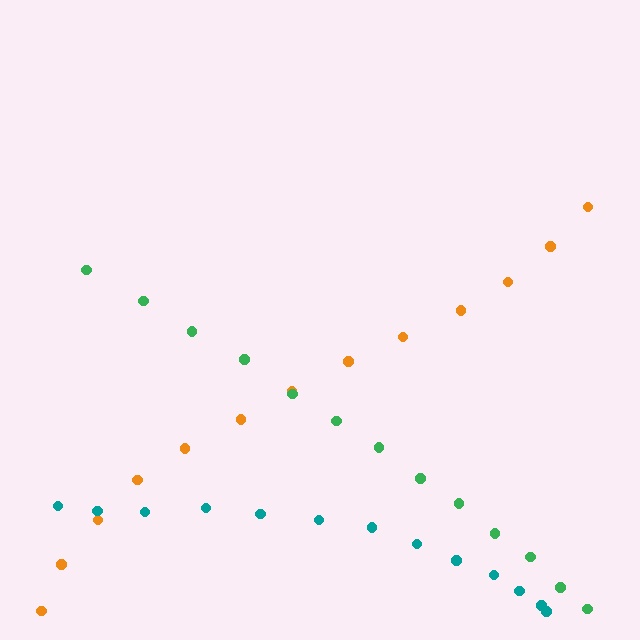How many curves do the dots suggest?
There are 3 distinct paths.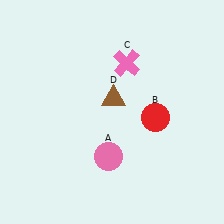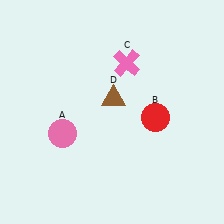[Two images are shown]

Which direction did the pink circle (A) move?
The pink circle (A) moved left.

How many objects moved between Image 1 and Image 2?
1 object moved between the two images.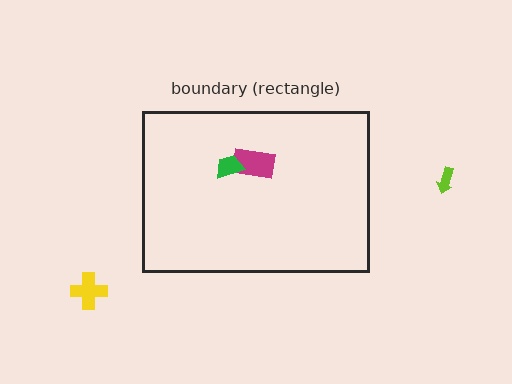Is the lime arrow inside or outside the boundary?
Outside.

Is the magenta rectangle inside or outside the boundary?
Inside.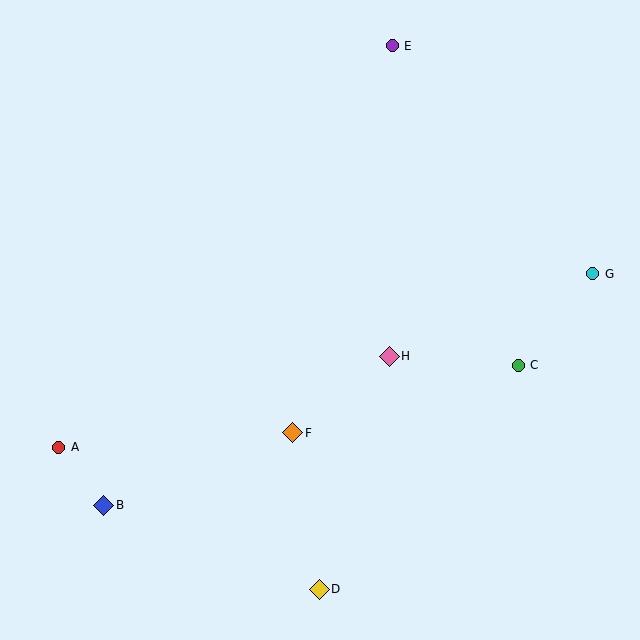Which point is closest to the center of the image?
Point H at (389, 356) is closest to the center.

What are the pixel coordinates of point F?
Point F is at (293, 433).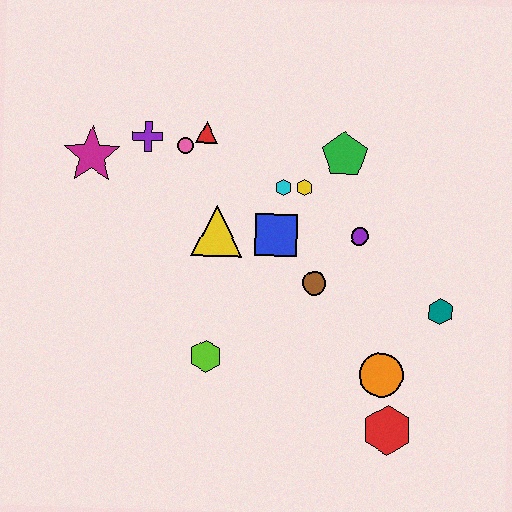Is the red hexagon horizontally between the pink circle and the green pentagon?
No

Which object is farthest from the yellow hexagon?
The red hexagon is farthest from the yellow hexagon.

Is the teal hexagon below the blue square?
Yes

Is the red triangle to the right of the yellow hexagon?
No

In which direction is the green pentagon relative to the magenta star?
The green pentagon is to the right of the magenta star.